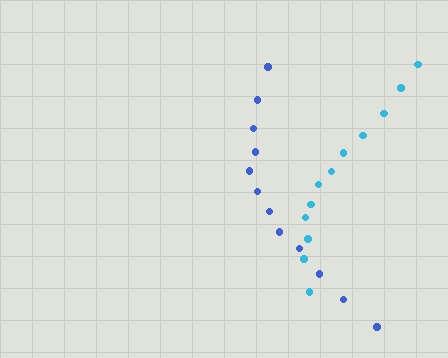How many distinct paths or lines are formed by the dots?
There are 2 distinct paths.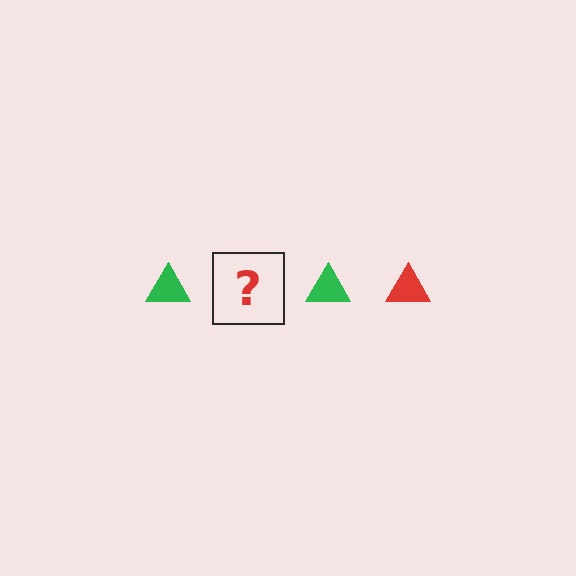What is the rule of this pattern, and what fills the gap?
The rule is that the pattern cycles through green, red triangles. The gap should be filled with a red triangle.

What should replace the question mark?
The question mark should be replaced with a red triangle.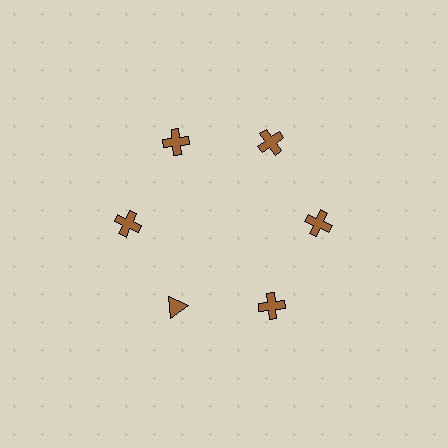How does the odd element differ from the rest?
It has a different shape: triangle instead of cross.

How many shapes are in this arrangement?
There are 6 shapes arranged in a ring pattern.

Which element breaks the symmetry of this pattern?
The brown triangle at roughly the 7 o'clock position breaks the symmetry. All other shapes are brown crosses.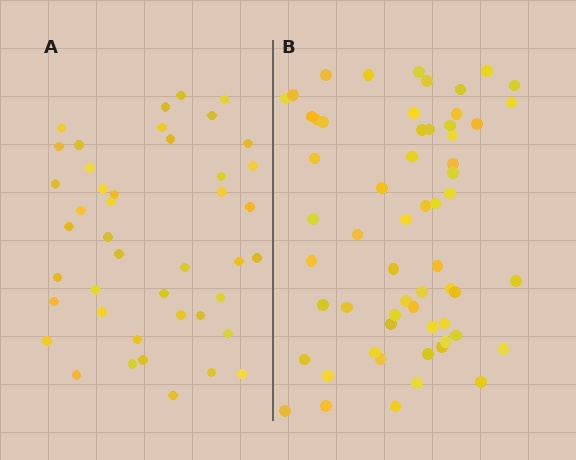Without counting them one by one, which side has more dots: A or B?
Region B (the right region) has more dots.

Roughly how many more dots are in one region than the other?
Region B has approximately 15 more dots than region A.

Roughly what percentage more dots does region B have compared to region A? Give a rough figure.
About 40% more.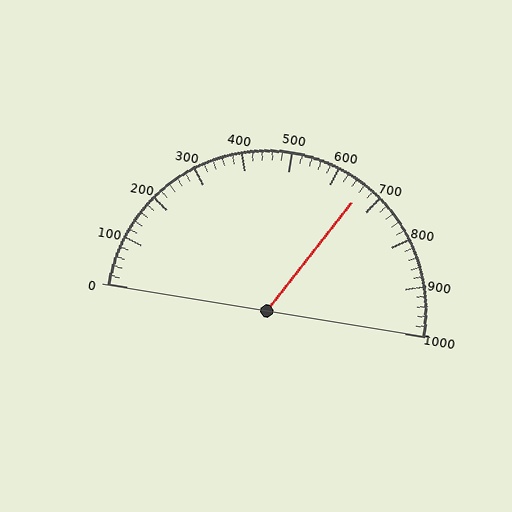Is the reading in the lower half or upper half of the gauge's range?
The reading is in the upper half of the range (0 to 1000).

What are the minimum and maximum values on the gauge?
The gauge ranges from 0 to 1000.